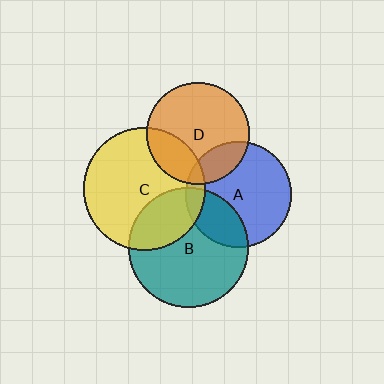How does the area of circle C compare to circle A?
Approximately 1.4 times.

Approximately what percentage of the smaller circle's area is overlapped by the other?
Approximately 20%.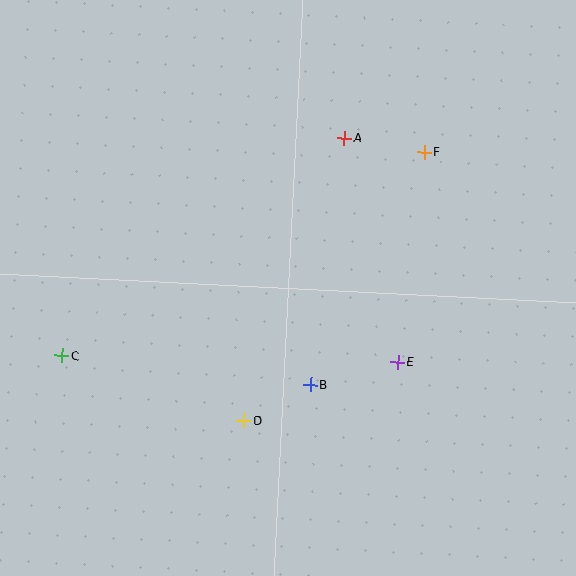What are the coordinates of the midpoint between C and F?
The midpoint between C and F is at (243, 254).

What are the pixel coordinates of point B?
Point B is at (311, 385).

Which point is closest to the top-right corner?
Point F is closest to the top-right corner.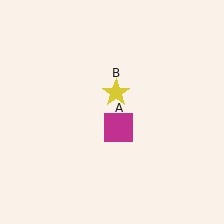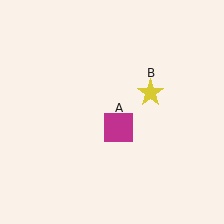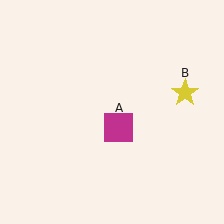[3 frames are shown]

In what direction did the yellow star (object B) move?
The yellow star (object B) moved right.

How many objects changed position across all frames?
1 object changed position: yellow star (object B).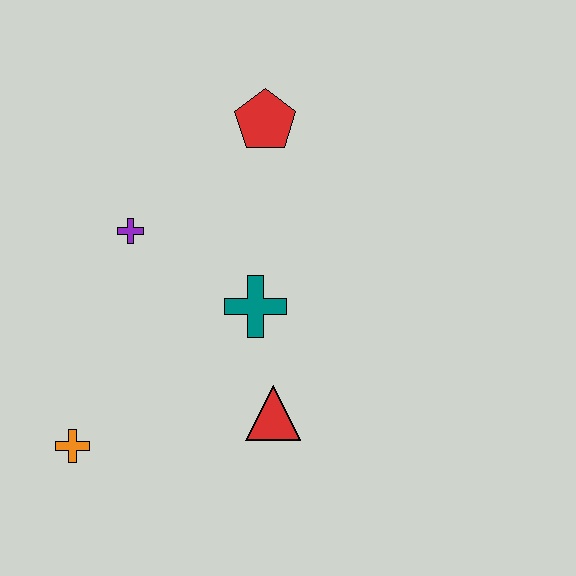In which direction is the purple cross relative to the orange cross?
The purple cross is above the orange cross.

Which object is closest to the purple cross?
The teal cross is closest to the purple cross.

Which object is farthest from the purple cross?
The red triangle is farthest from the purple cross.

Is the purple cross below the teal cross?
No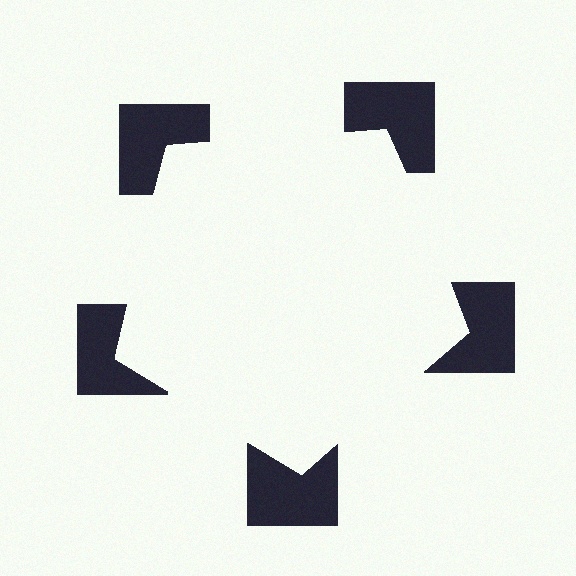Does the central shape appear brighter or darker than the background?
It typically appears slightly brighter than the background, even though no actual brightness change is drawn.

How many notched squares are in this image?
There are 5 — one at each vertex of the illusory pentagon.